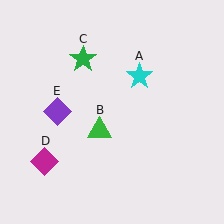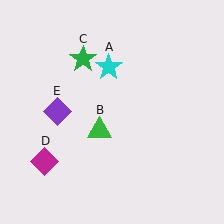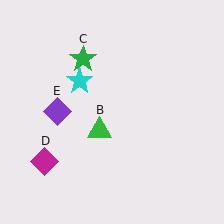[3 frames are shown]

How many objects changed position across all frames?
1 object changed position: cyan star (object A).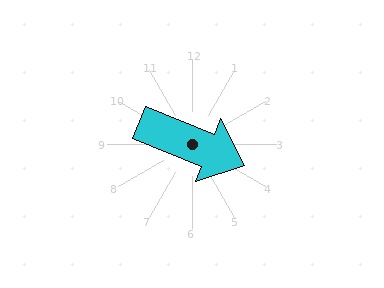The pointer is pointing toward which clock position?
Roughly 4 o'clock.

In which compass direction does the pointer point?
East.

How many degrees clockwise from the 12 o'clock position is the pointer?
Approximately 112 degrees.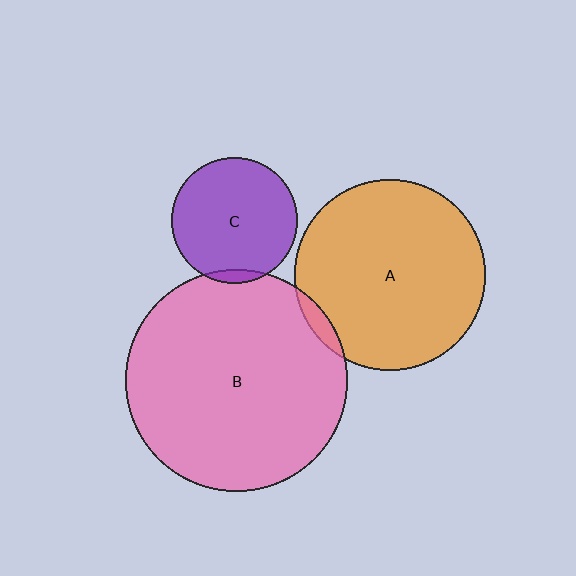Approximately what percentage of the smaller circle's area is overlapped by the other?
Approximately 5%.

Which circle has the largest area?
Circle B (pink).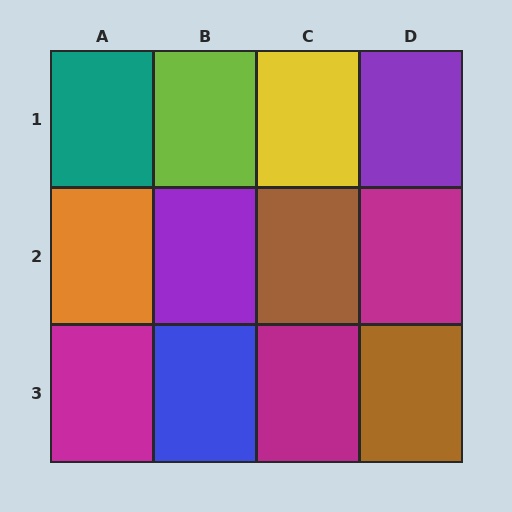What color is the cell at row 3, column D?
Brown.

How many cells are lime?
1 cell is lime.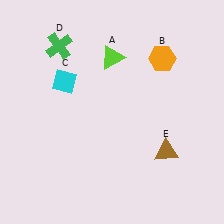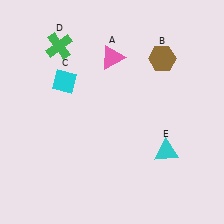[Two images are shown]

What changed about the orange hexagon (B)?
In Image 1, B is orange. In Image 2, it changed to brown.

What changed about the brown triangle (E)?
In Image 1, E is brown. In Image 2, it changed to cyan.